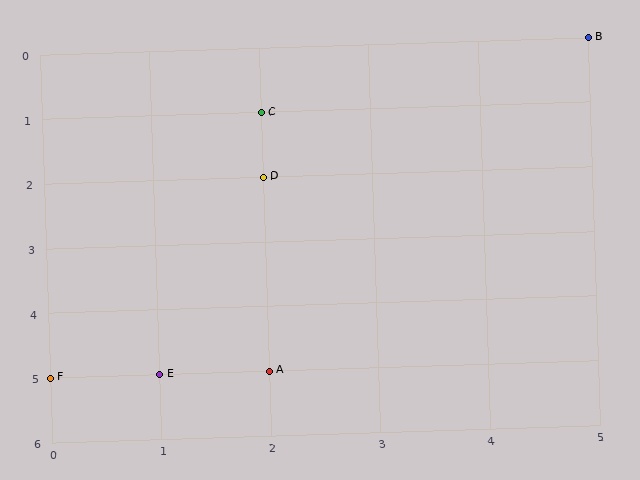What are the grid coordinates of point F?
Point F is at grid coordinates (0, 5).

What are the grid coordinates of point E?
Point E is at grid coordinates (1, 5).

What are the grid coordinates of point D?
Point D is at grid coordinates (2, 2).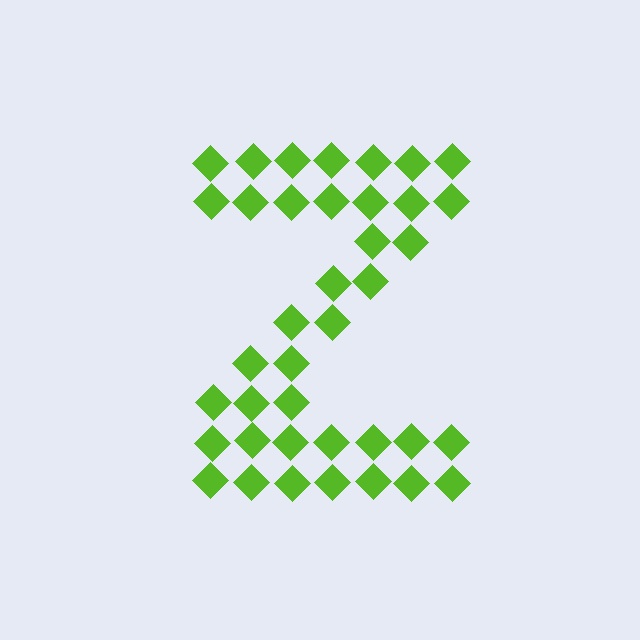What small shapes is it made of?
It is made of small diamonds.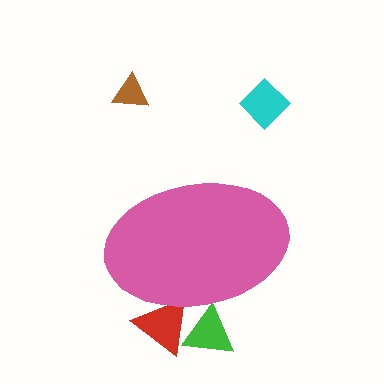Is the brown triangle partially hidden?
No, the brown triangle is fully visible.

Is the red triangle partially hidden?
Yes, the red triangle is partially hidden behind the pink ellipse.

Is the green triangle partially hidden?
Yes, the green triangle is partially hidden behind the pink ellipse.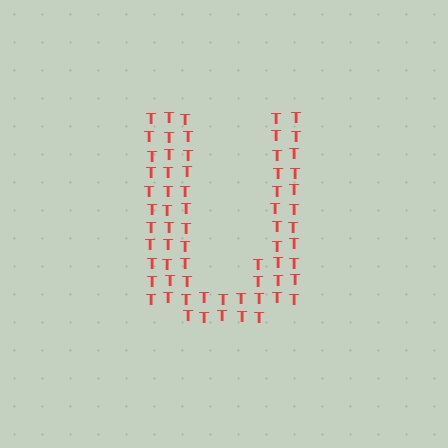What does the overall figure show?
The overall figure shows the letter U.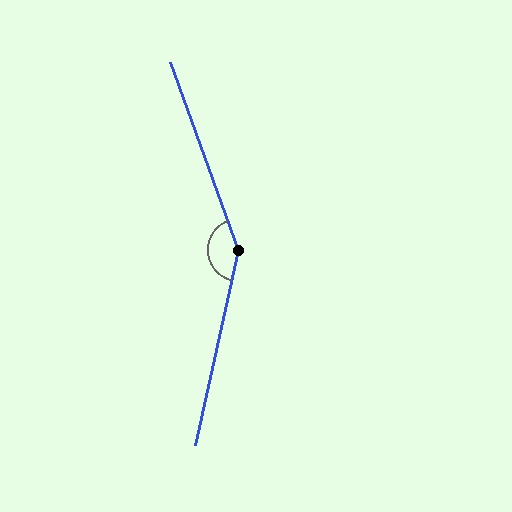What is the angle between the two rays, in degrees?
Approximately 147 degrees.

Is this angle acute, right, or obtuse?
It is obtuse.